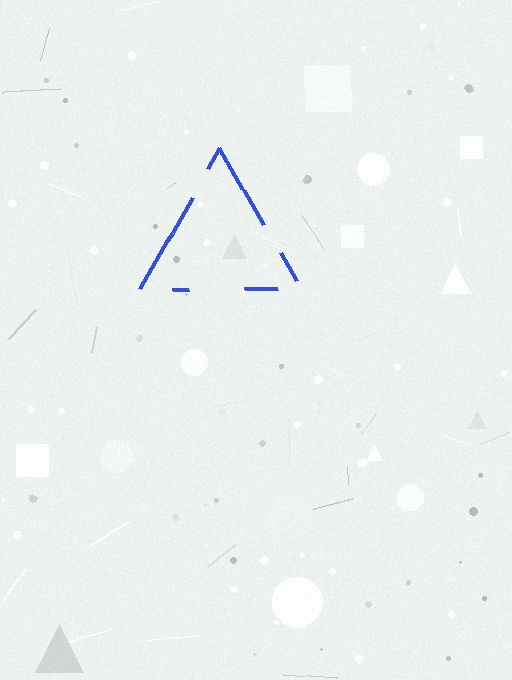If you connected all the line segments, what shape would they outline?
They would outline a triangle.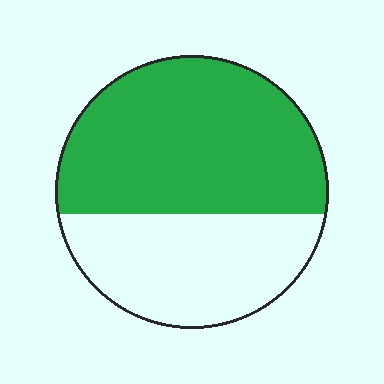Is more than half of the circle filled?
Yes.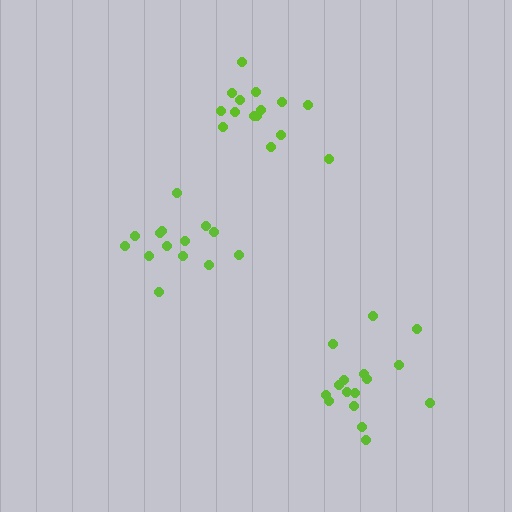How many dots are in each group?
Group 1: 15 dots, Group 2: 16 dots, Group 3: 14 dots (45 total).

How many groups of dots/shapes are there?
There are 3 groups.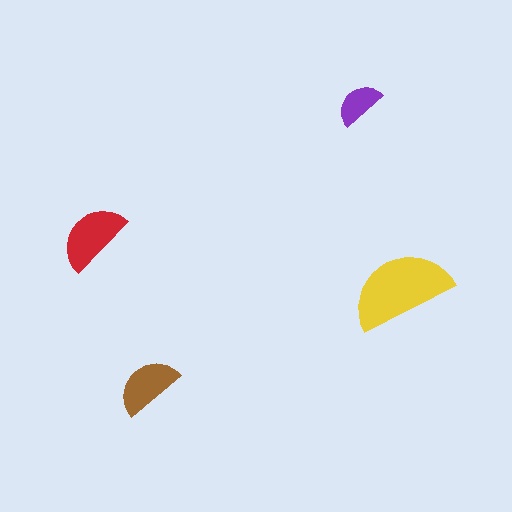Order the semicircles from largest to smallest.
the yellow one, the red one, the brown one, the purple one.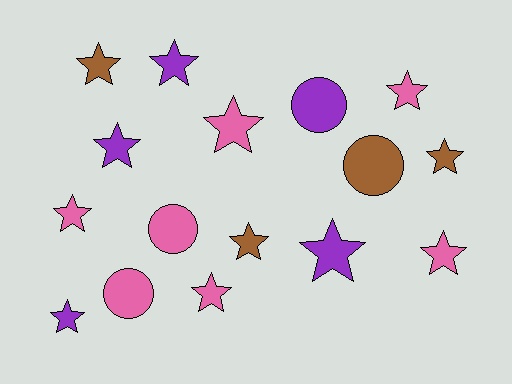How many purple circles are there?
There is 1 purple circle.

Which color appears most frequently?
Pink, with 7 objects.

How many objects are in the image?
There are 16 objects.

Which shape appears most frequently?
Star, with 12 objects.